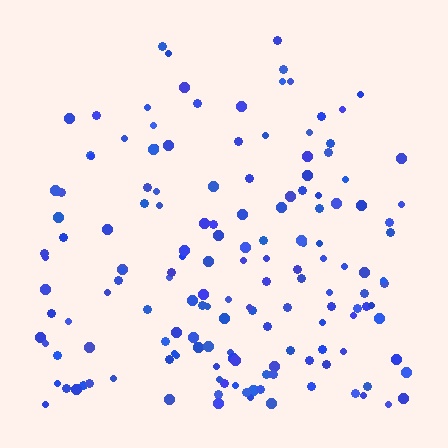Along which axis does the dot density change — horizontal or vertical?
Vertical.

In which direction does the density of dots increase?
From top to bottom, with the bottom side densest.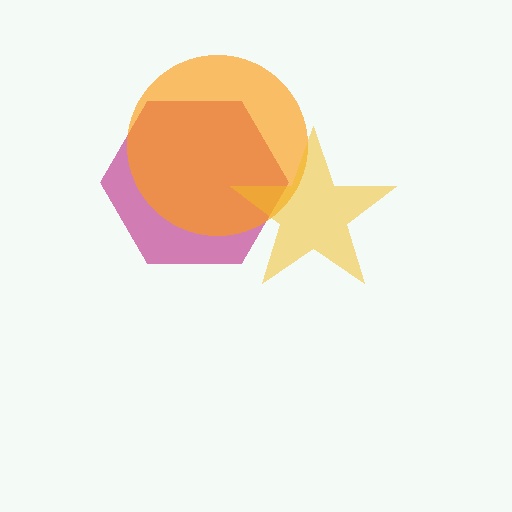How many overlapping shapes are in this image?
There are 3 overlapping shapes in the image.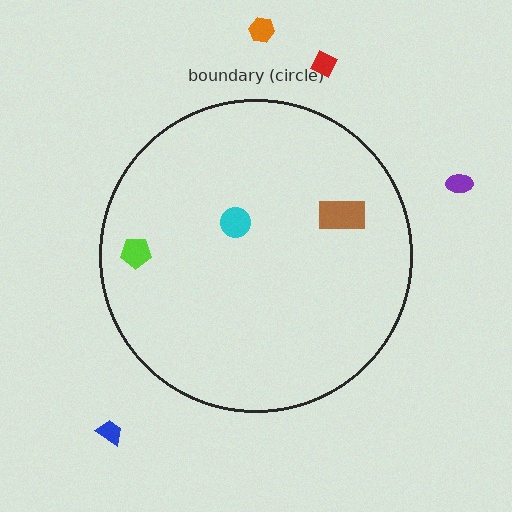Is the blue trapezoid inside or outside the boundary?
Outside.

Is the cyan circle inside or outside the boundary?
Inside.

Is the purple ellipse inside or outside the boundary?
Outside.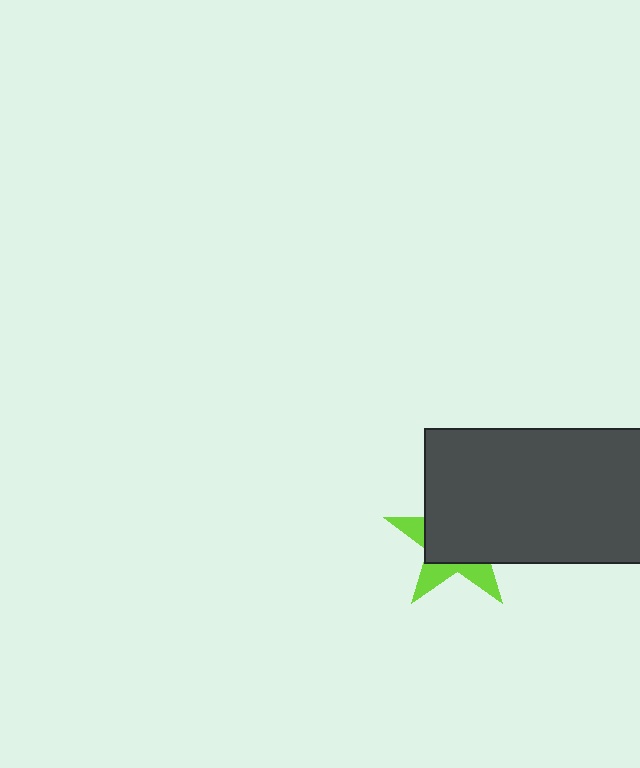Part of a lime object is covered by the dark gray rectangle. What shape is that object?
It is a star.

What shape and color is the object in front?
The object in front is a dark gray rectangle.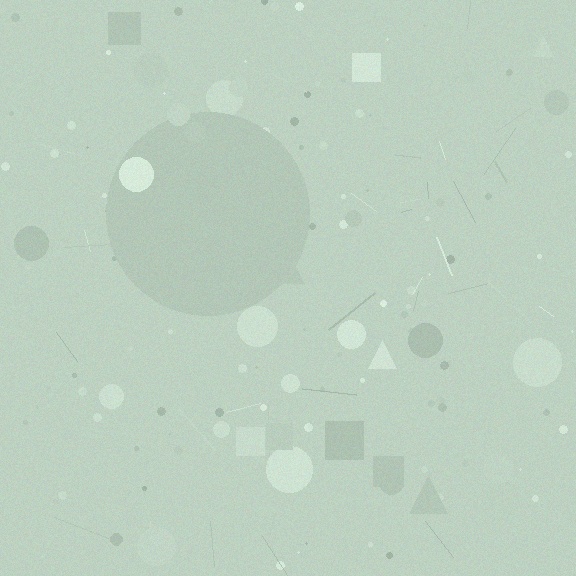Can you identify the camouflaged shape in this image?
The camouflaged shape is a circle.